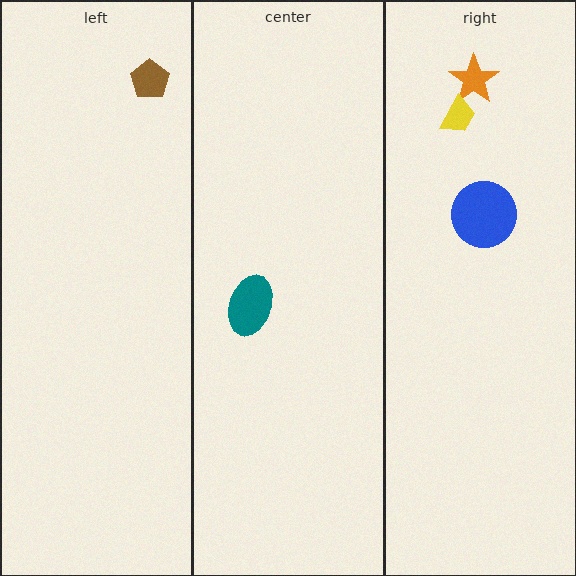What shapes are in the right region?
The orange star, the yellow trapezoid, the blue circle.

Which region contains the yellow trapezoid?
The right region.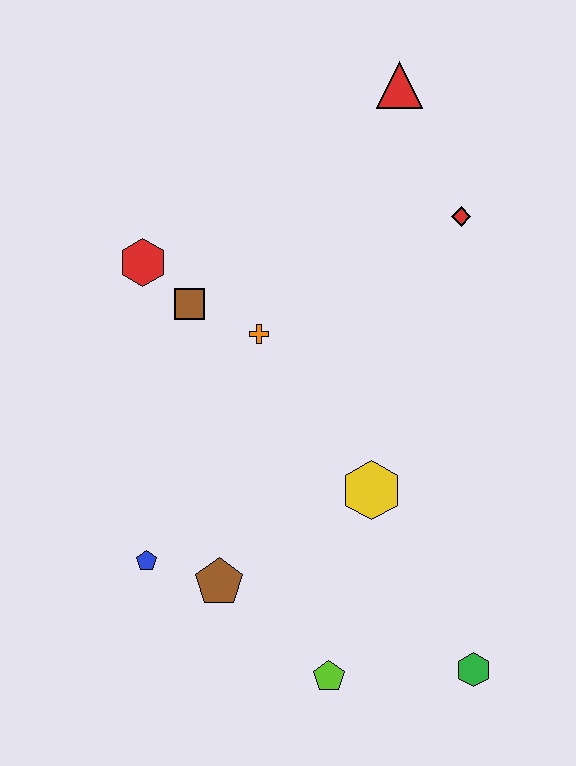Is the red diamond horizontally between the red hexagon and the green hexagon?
Yes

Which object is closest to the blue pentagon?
The brown pentagon is closest to the blue pentagon.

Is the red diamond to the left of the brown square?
No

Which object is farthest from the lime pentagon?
The red triangle is farthest from the lime pentagon.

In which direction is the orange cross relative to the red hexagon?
The orange cross is to the right of the red hexagon.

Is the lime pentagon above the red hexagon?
No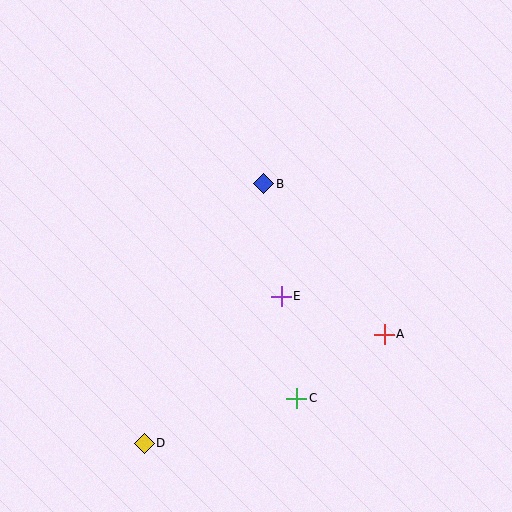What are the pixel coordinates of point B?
Point B is at (264, 184).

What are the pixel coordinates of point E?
Point E is at (281, 296).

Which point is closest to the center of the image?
Point E at (281, 296) is closest to the center.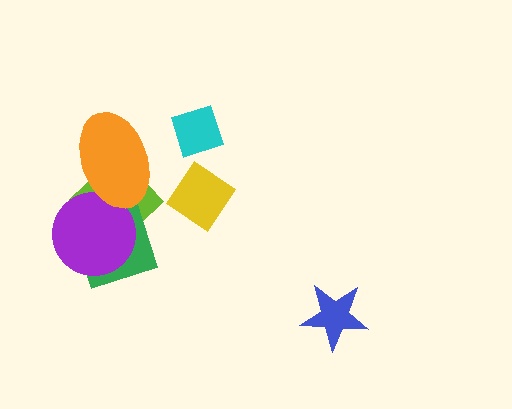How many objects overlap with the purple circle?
3 objects overlap with the purple circle.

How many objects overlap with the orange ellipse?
3 objects overlap with the orange ellipse.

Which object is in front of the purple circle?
The orange ellipse is in front of the purple circle.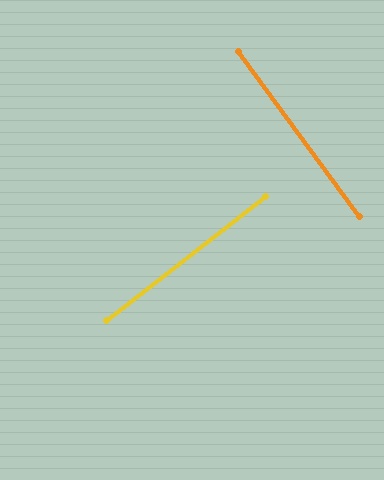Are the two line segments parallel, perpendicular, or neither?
Perpendicular — they meet at approximately 88°.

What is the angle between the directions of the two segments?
Approximately 88 degrees.